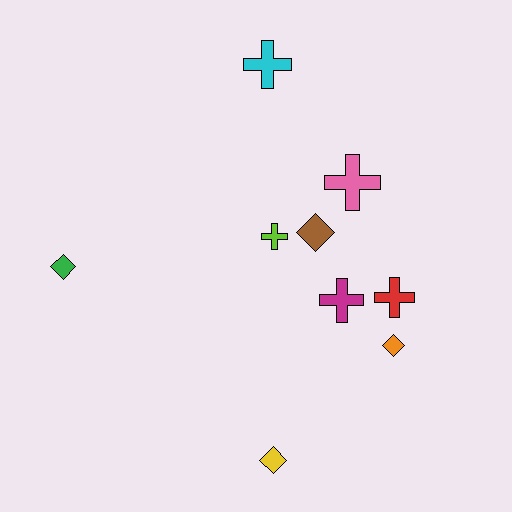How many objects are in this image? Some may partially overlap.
There are 9 objects.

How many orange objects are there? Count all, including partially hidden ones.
There is 1 orange object.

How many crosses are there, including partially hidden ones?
There are 5 crosses.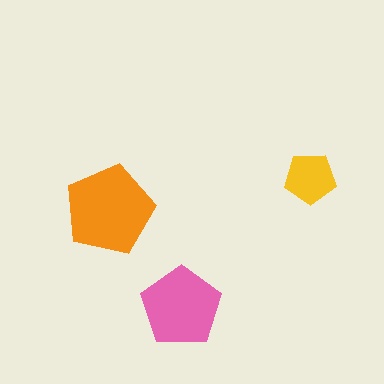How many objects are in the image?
There are 3 objects in the image.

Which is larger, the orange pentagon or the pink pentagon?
The orange one.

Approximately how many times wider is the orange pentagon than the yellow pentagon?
About 1.5 times wider.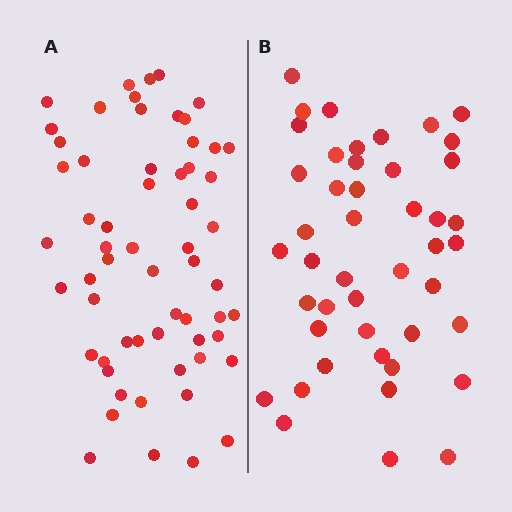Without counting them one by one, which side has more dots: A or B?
Region A (the left region) has more dots.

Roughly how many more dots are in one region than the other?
Region A has approximately 15 more dots than region B.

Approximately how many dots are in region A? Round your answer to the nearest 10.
About 60 dots.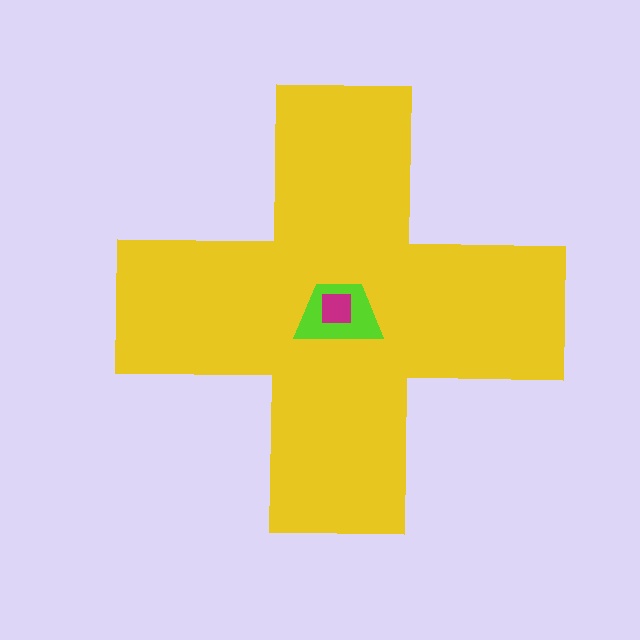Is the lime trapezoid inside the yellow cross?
Yes.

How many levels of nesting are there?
3.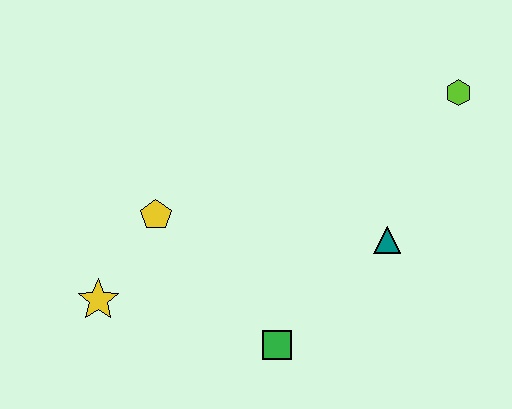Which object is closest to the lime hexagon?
The teal triangle is closest to the lime hexagon.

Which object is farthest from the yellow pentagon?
The lime hexagon is farthest from the yellow pentagon.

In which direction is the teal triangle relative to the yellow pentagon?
The teal triangle is to the right of the yellow pentagon.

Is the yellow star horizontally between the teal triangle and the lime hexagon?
No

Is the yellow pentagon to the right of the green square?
No